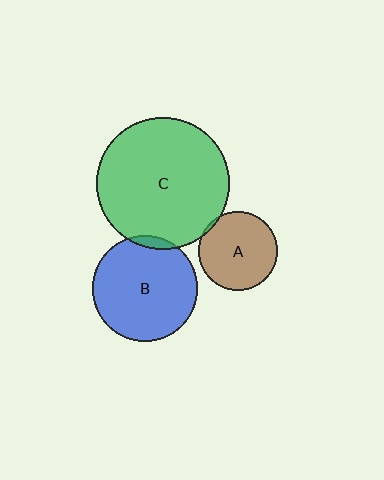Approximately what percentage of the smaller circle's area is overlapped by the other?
Approximately 5%.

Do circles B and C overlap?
Yes.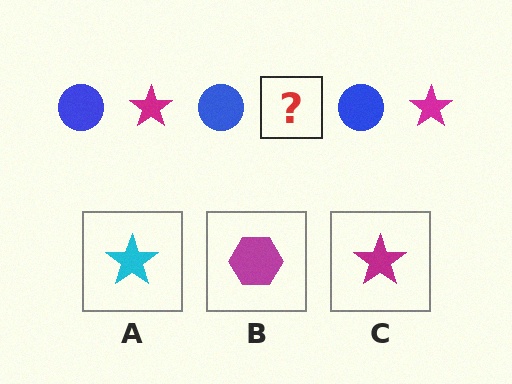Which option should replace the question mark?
Option C.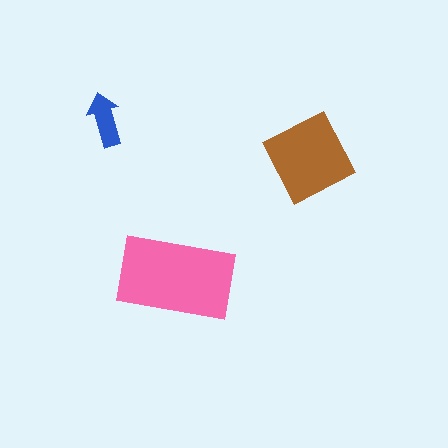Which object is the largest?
The pink rectangle.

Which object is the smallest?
The blue arrow.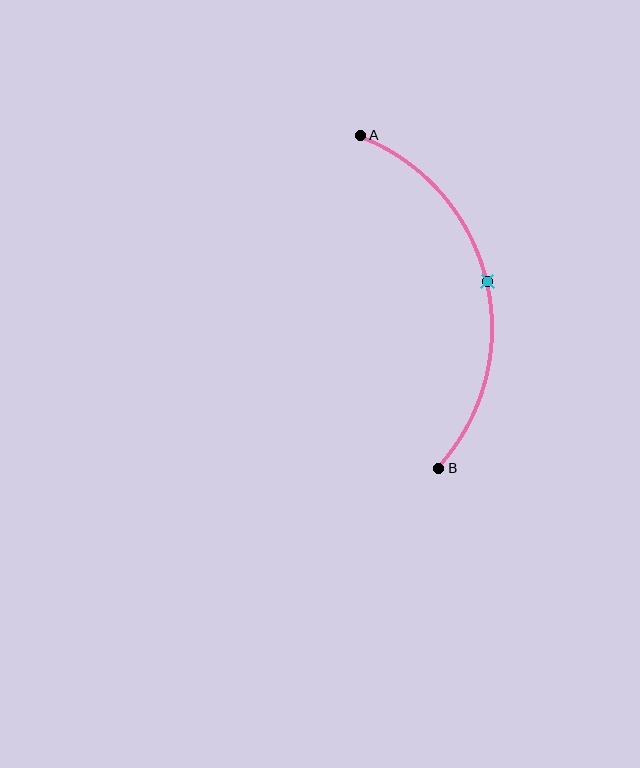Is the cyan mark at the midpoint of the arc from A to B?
Yes. The cyan mark lies on the arc at equal arc-length from both A and B — it is the arc midpoint.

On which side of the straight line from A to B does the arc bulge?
The arc bulges to the right of the straight line connecting A and B.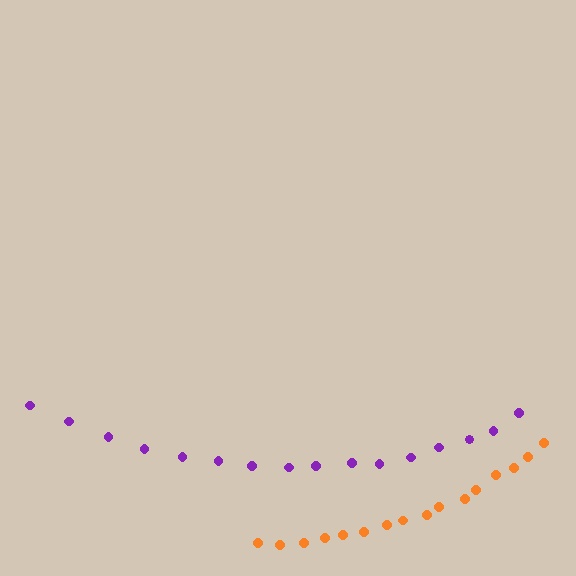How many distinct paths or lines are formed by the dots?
There are 2 distinct paths.